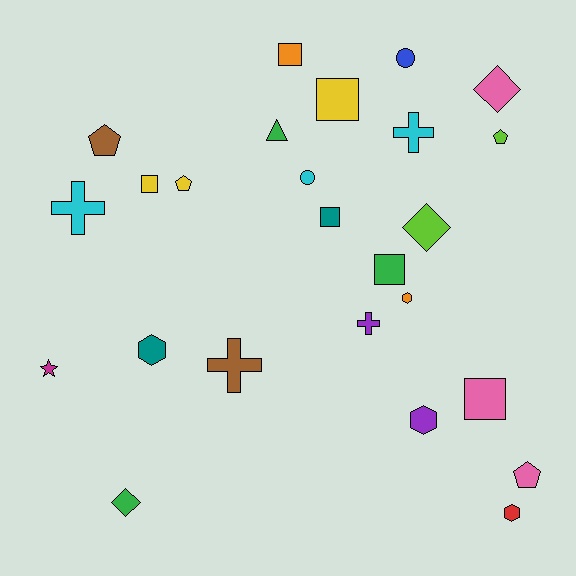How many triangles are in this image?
There is 1 triangle.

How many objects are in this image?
There are 25 objects.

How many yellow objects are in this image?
There are 3 yellow objects.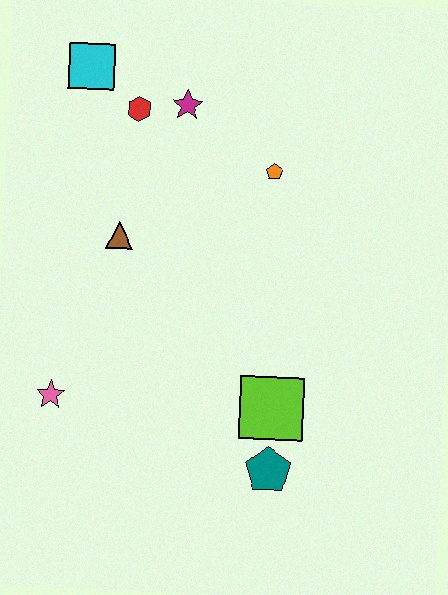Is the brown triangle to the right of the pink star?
Yes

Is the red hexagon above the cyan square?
No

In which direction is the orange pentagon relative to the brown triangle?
The orange pentagon is to the right of the brown triangle.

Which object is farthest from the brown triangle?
The teal pentagon is farthest from the brown triangle.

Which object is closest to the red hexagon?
The magenta star is closest to the red hexagon.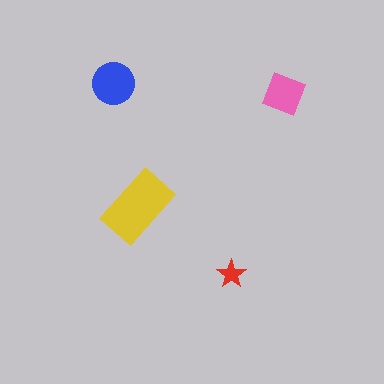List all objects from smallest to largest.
The red star, the pink diamond, the blue circle, the yellow rectangle.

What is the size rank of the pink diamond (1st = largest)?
3rd.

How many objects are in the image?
There are 4 objects in the image.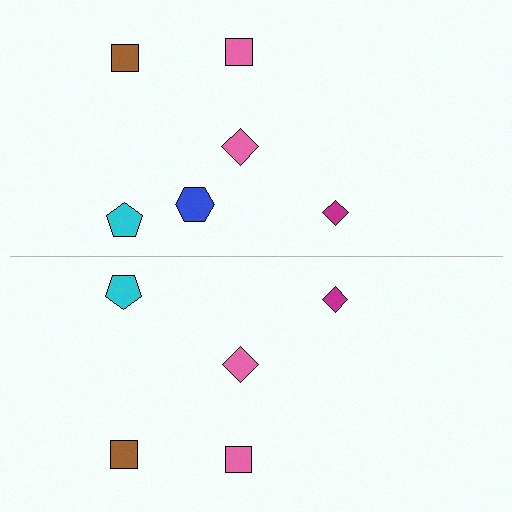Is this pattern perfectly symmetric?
No, the pattern is not perfectly symmetric. A blue hexagon is missing from the bottom side.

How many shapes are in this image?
There are 11 shapes in this image.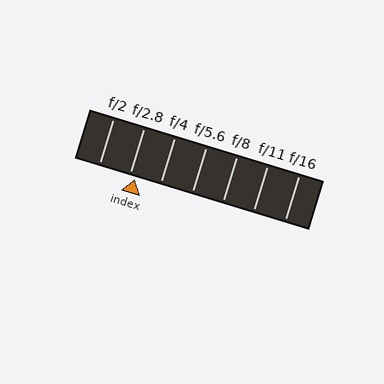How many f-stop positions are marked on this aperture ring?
There are 7 f-stop positions marked.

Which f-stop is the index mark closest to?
The index mark is closest to f/2.8.